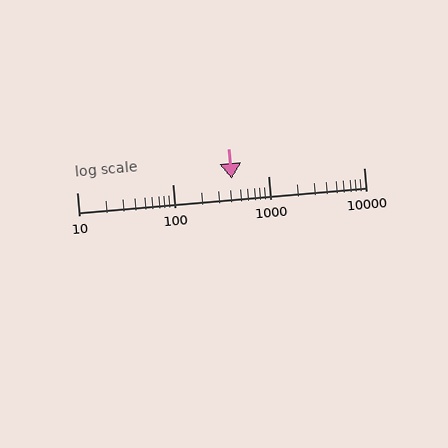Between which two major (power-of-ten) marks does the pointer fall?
The pointer is between 100 and 1000.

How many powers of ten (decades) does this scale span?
The scale spans 3 decades, from 10 to 10000.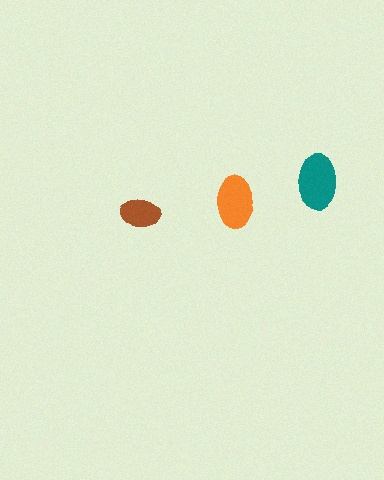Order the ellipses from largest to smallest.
the teal one, the orange one, the brown one.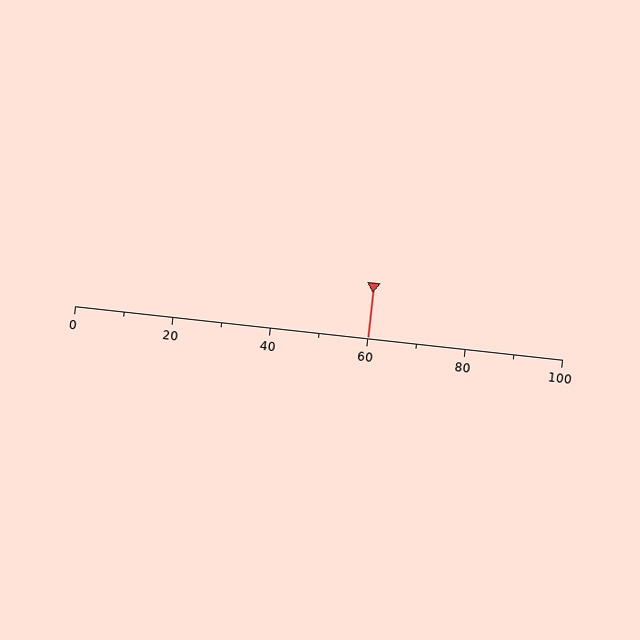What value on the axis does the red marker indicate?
The marker indicates approximately 60.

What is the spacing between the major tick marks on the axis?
The major ticks are spaced 20 apart.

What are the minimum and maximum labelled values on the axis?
The axis runs from 0 to 100.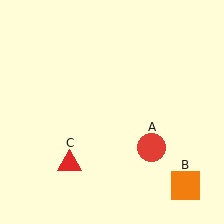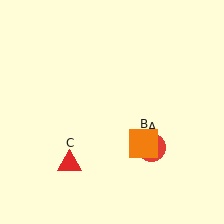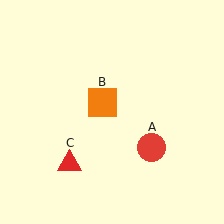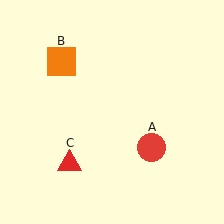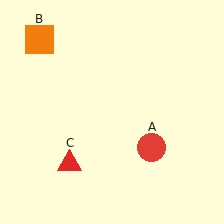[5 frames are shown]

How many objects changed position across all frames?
1 object changed position: orange square (object B).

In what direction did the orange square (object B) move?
The orange square (object B) moved up and to the left.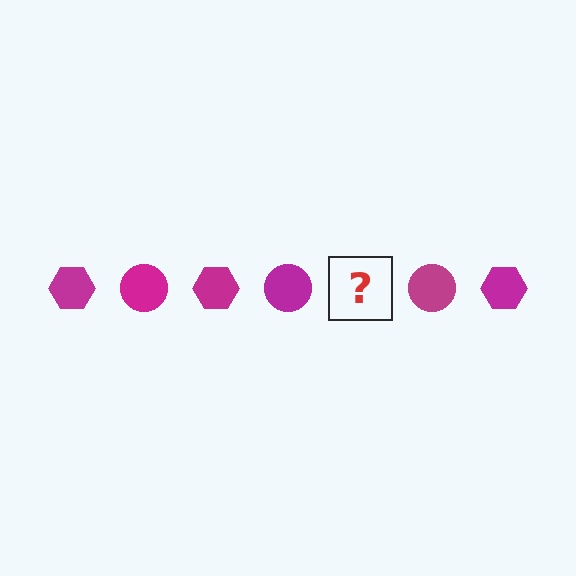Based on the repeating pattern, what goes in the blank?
The blank should be a magenta hexagon.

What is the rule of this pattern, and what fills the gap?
The rule is that the pattern cycles through hexagon, circle shapes in magenta. The gap should be filled with a magenta hexagon.